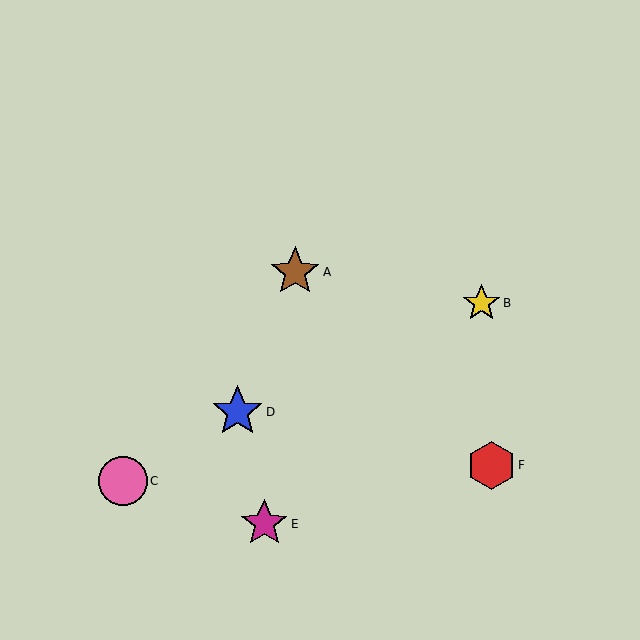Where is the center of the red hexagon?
The center of the red hexagon is at (491, 465).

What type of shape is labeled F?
Shape F is a red hexagon.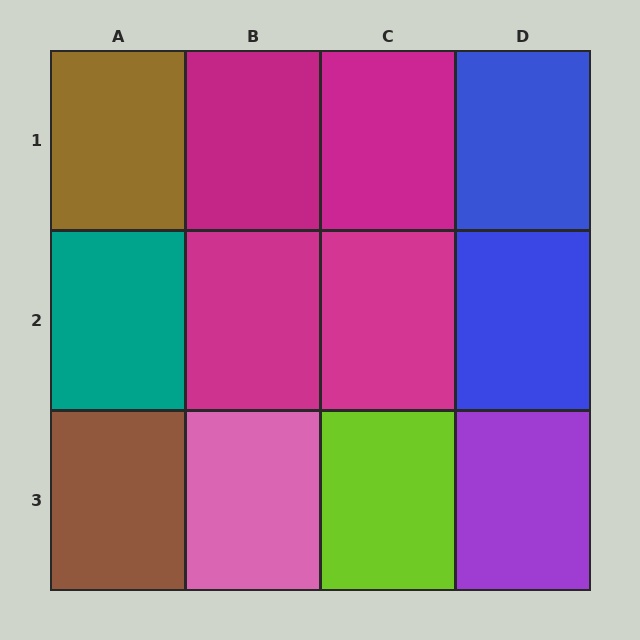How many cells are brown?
2 cells are brown.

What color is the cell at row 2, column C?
Magenta.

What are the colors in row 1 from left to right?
Brown, magenta, magenta, blue.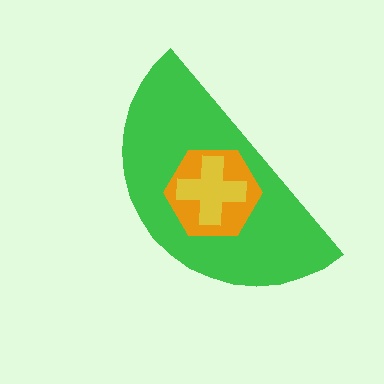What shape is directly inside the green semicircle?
The orange hexagon.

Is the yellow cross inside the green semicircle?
Yes.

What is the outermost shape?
The green semicircle.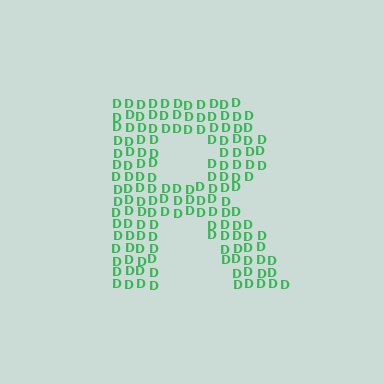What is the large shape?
The large shape is the letter R.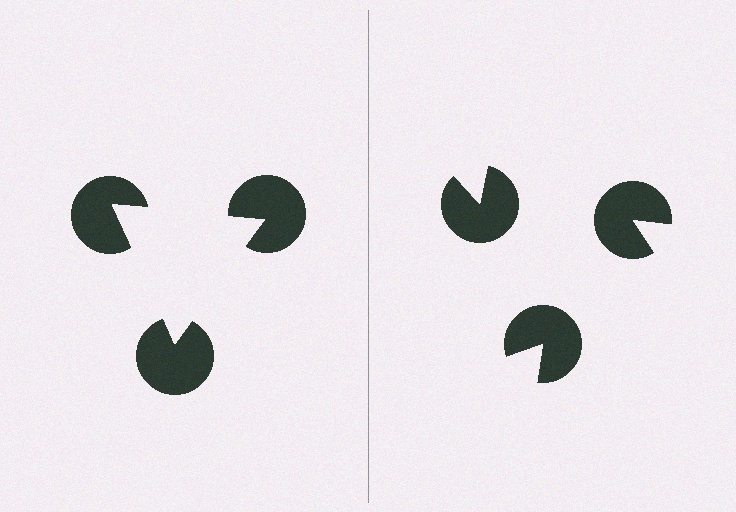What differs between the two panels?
The pac-man discs are positioned identically on both sides; only the wedge orientations differ. On the left they align to a triangle; on the right they are misaligned.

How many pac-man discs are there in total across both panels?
6 — 3 on each side.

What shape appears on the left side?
An illusory triangle.